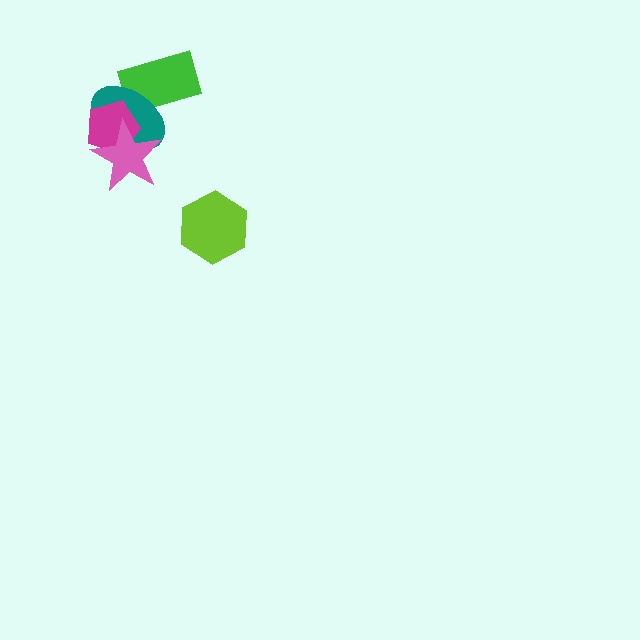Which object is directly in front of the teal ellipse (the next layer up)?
The magenta pentagon is directly in front of the teal ellipse.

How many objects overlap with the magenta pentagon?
2 objects overlap with the magenta pentagon.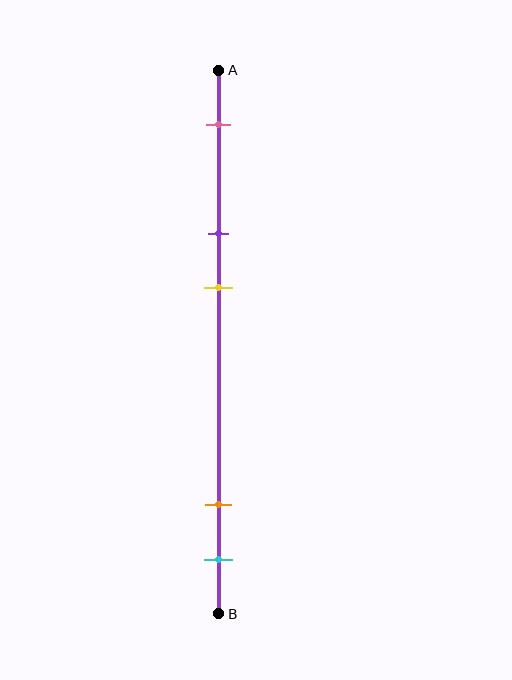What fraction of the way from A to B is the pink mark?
The pink mark is approximately 10% (0.1) of the way from A to B.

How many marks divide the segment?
There are 5 marks dividing the segment.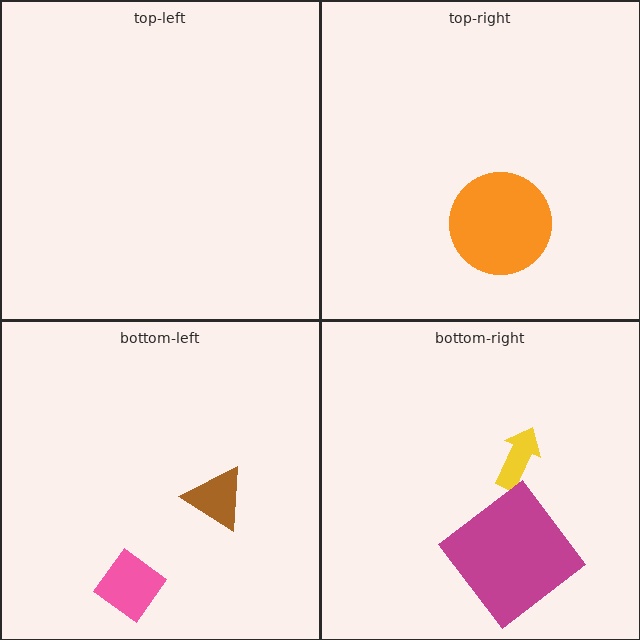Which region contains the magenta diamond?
The bottom-right region.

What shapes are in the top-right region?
The orange circle.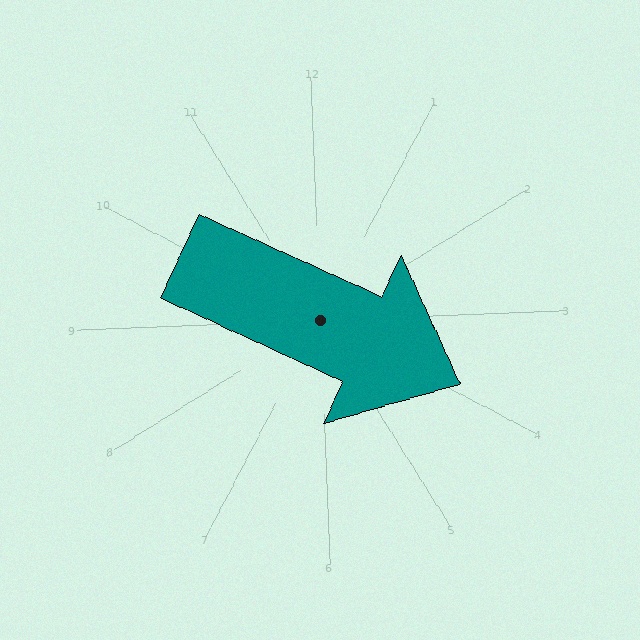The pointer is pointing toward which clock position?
Roughly 4 o'clock.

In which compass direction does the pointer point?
Southeast.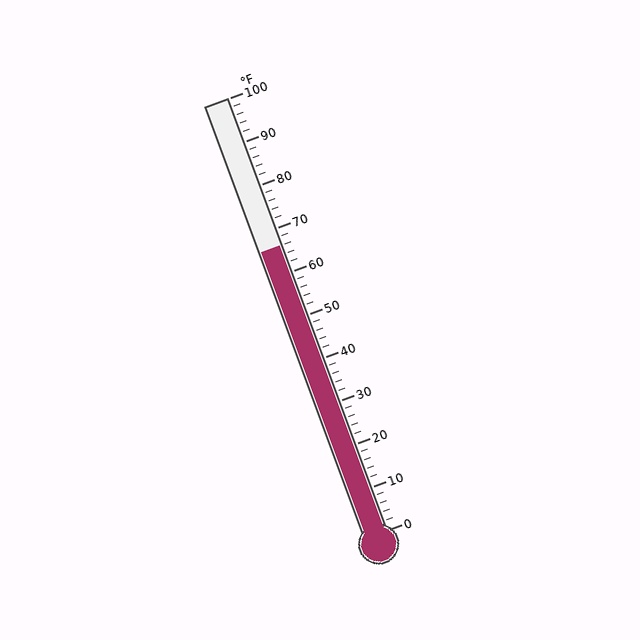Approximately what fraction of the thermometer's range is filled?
The thermometer is filled to approximately 65% of its range.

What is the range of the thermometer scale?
The thermometer scale ranges from 0°F to 100°F.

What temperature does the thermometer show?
The thermometer shows approximately 66°F.